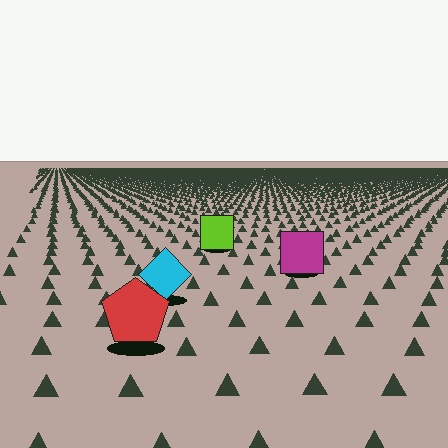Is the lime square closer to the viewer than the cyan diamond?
No. The cyan diamond is closer — you can tell from the texture gradient: the ground texture is coarser near it.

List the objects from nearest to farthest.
From nearest to farthest: the red pentagon, the cyan diamond, the magenta square, the lime square.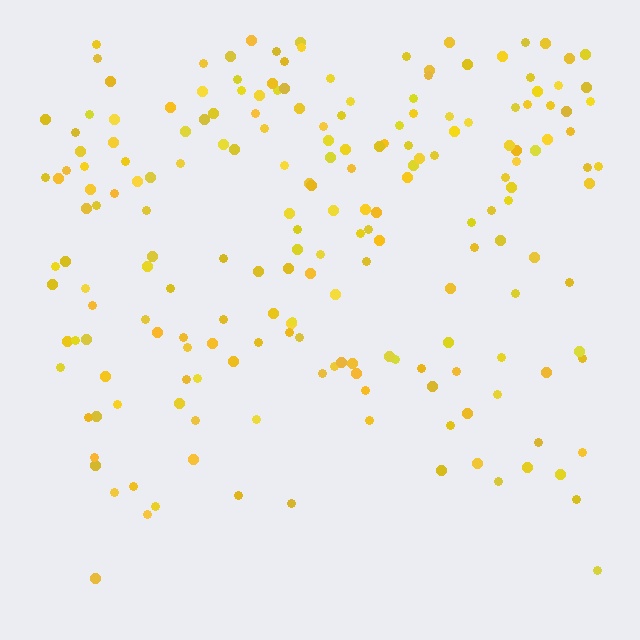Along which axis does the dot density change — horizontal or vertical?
Vertical.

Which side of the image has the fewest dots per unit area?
The bottom.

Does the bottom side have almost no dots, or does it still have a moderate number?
Still a moderate number, just noticeably fewer than the top.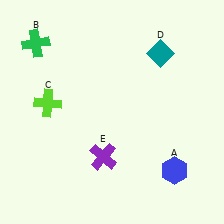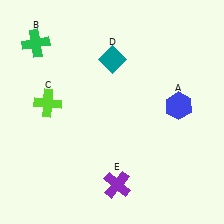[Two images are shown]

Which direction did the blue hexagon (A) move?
The blue hexagon (A) moved up.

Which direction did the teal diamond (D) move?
The teal diamond (D) moved left.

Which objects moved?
The objects that moved are: the blue hexagon (A), the teal diamond (D), the purple cross (E).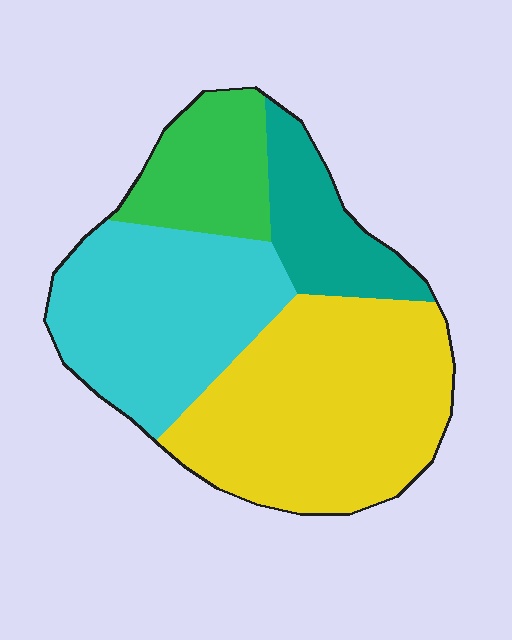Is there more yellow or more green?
Yellow.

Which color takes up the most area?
Yellow, at roughly 40%.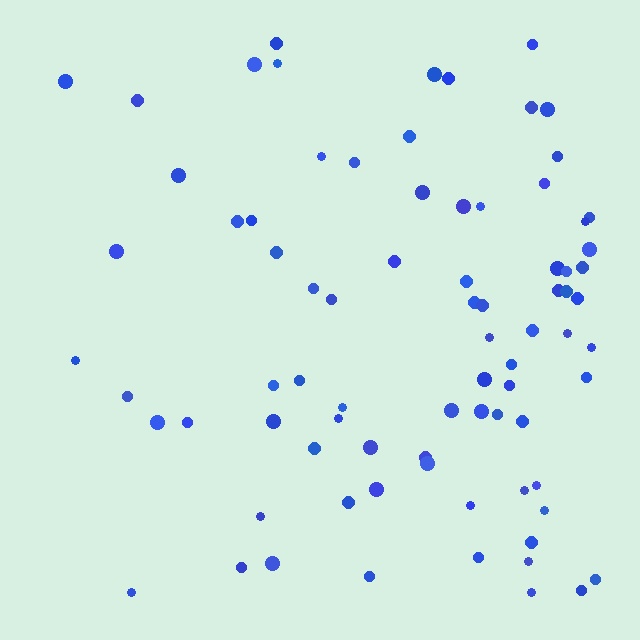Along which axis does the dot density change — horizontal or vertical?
Horizontal.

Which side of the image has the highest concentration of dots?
The right.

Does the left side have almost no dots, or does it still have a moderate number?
Still a moderate number, just noticeably fewer than the right.